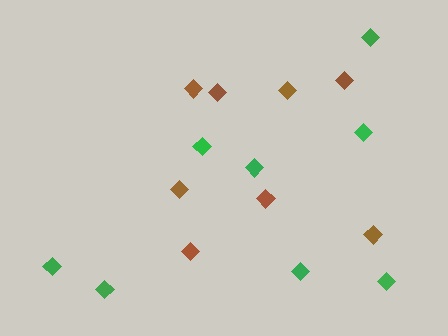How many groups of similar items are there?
There are 2 groups: one group of green diamonds (8) and one group of brown diamonds (8).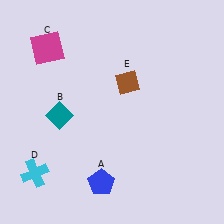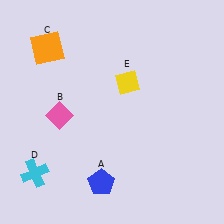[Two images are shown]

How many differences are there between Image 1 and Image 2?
There are 3 differences between the two images.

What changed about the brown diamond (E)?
In Image 1, E is brown. In Image 2, it changed to yellow.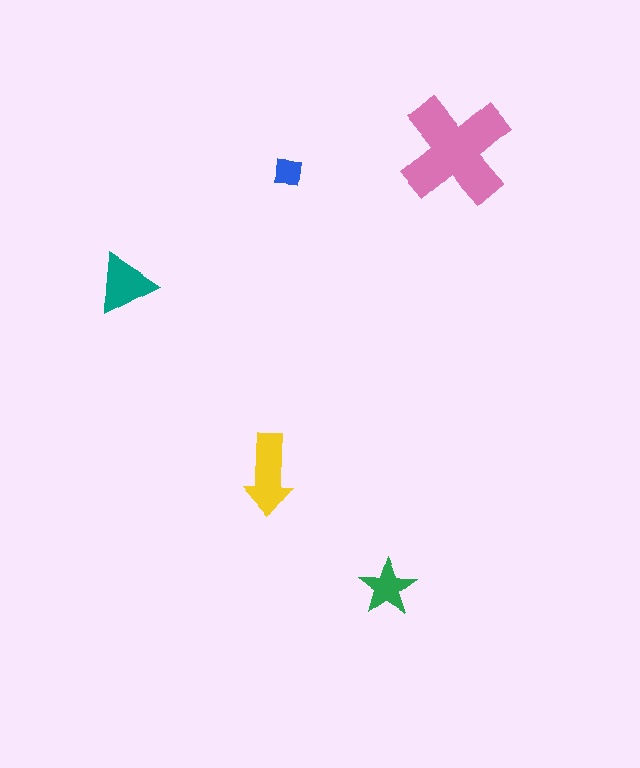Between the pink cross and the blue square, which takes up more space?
The pink cross.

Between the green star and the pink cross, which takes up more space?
The pink cross.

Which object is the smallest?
The blue square.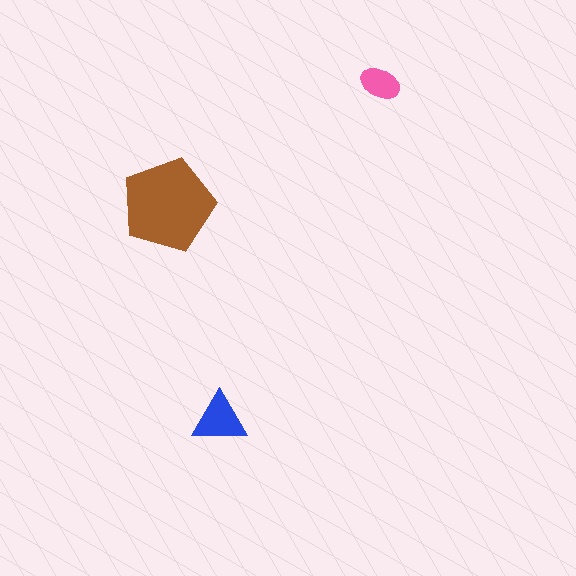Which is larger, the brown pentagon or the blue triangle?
The brown pentagon.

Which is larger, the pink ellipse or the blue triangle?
The blue triangle.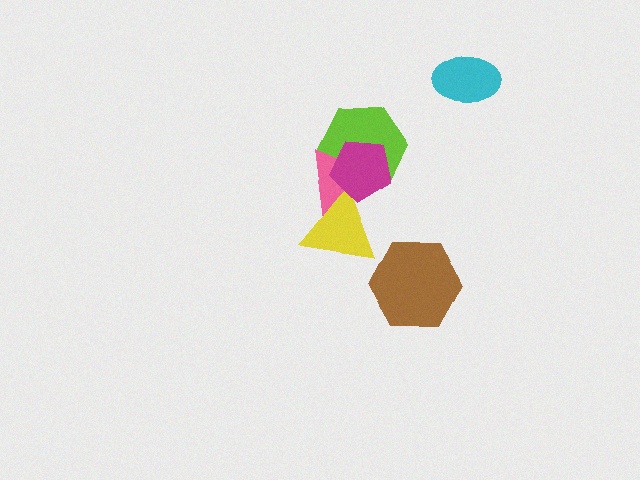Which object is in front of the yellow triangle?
The magenta pentagon is in front of the yellow triangle.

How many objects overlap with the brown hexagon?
0 objects overlap with the brown hexagon.